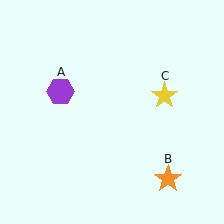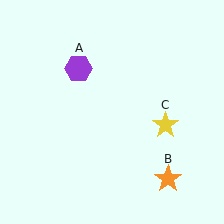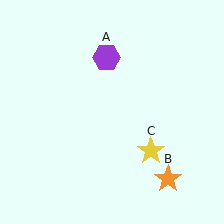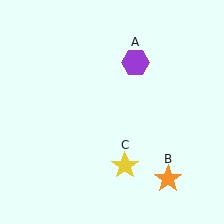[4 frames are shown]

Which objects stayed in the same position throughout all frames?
Orange star (object B) remained stationary.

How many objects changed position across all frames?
2 objects changed position: purple hexagon (object A), yellow star (object C).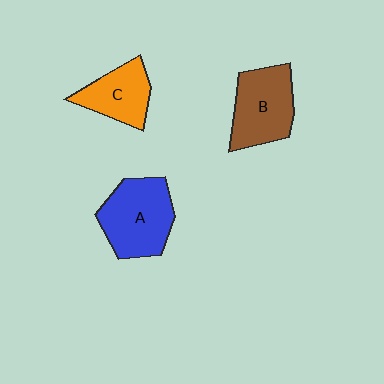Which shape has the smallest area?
Shape C (orange).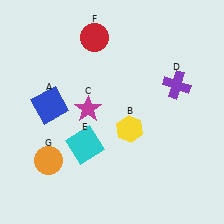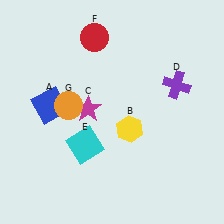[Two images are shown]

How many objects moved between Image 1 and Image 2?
1 object moved between the two images.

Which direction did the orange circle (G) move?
The orange circle (G) moved up.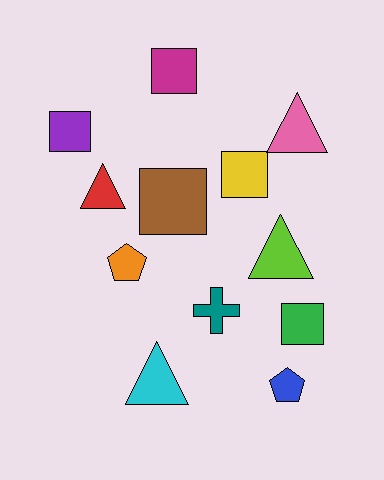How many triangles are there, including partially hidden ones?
There are 4 triangles.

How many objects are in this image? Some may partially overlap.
There are 12 objects.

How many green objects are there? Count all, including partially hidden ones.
There is 1 green object.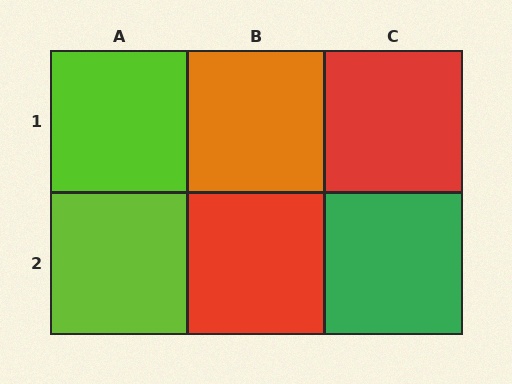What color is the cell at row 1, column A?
Lime.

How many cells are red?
2 cells are red.